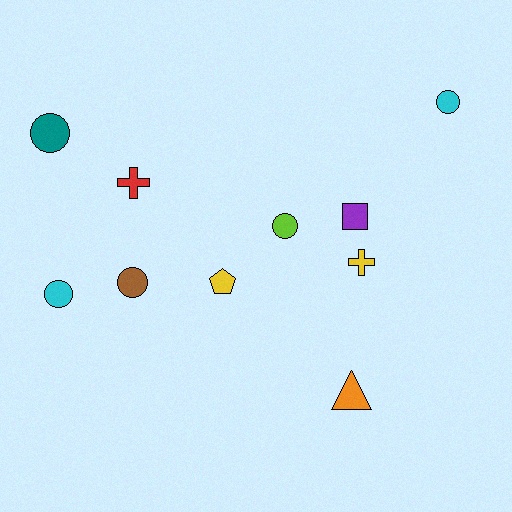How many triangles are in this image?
There is 1 triangle.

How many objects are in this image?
There are 10 objects.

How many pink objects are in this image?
There are no pink objects.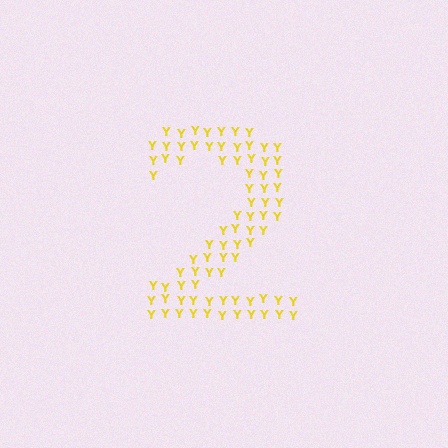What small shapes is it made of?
It is made of small letter Y's.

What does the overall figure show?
The overall figure shows the digit 2.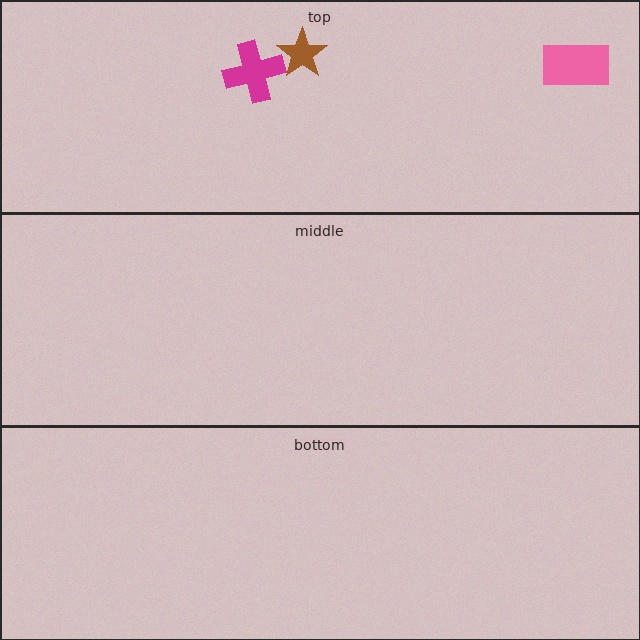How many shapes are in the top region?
3.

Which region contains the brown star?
The top region.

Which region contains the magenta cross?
The top region.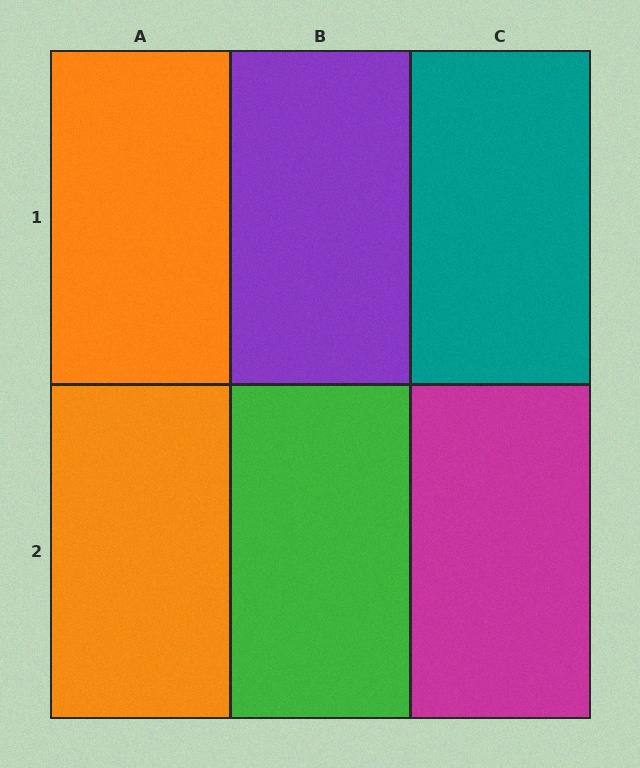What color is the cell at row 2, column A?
Orange.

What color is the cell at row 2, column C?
Magenta.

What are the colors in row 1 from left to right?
Orange, purple, teal.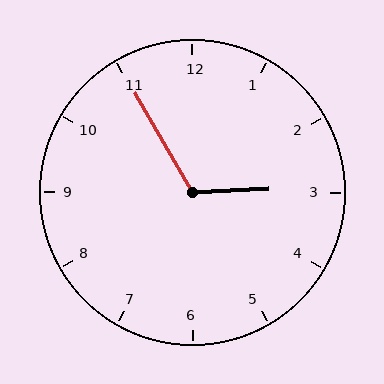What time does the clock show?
2:55.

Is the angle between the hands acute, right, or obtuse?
It is obtuse.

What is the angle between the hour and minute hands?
Approximately 118 degrees.